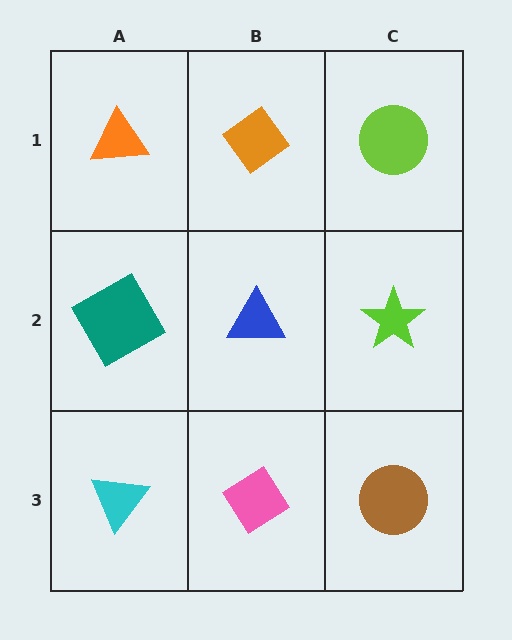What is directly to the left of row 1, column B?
An orange triangle.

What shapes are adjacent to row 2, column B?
An orange diamond (row 1, column B), a pink diamond (row 3, column B), a teal square (row 2, column A), a lime star (row 2, column C).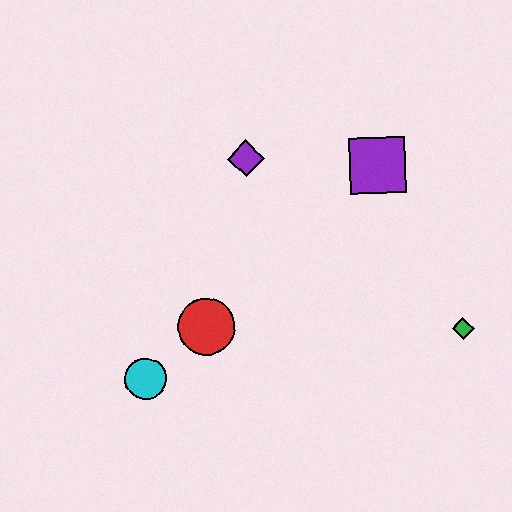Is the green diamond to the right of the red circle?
Yes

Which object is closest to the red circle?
The cyan circle is closest to the red circle.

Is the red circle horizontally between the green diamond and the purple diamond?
No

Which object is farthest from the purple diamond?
The green diamond is farthest from the purple diamond.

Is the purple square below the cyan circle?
No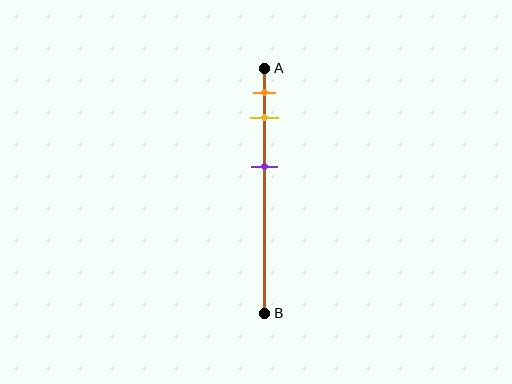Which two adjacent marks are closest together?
The orange and yellow marks are the closest adjacent pair.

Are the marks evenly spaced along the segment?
No, the marks are not evenly spaced.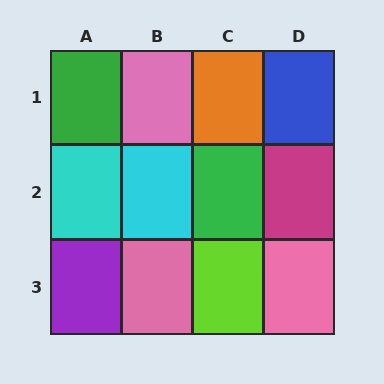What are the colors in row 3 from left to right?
Purple, pink, lime, pink.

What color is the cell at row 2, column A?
Cyan.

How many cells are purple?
1 cell is purple.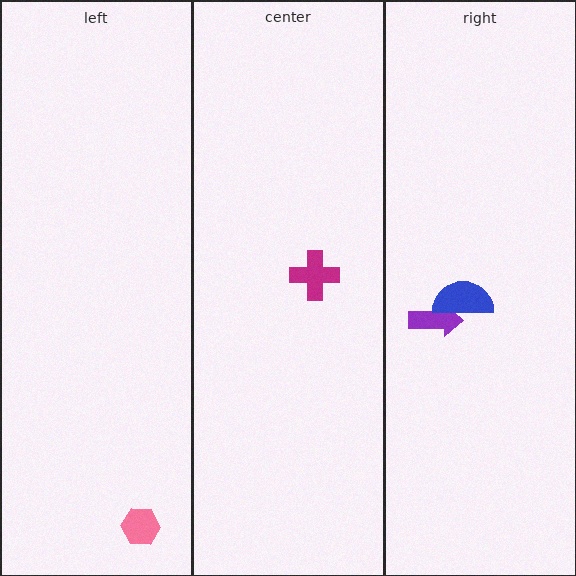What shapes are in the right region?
The purple arrow, the blue semicircle.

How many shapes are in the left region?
1.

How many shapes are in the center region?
1.